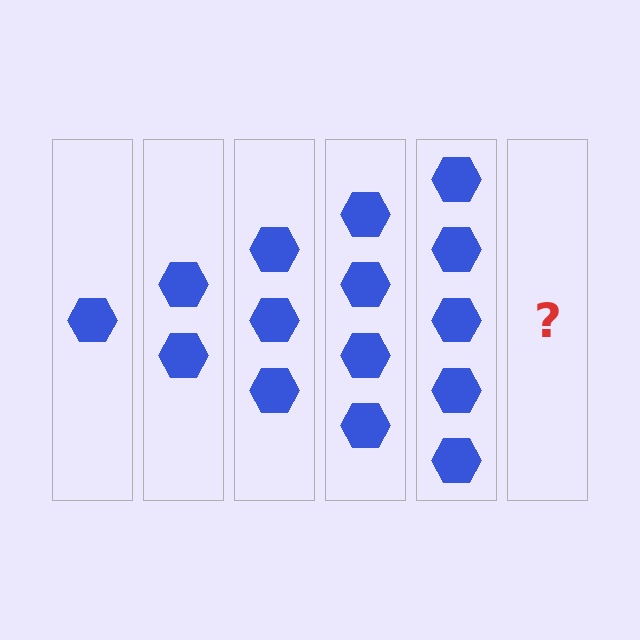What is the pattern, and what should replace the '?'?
The pattern is that each step adds one more hexagon. The '?' should be 6 hexagons.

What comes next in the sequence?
The next element should be 6 hexagons.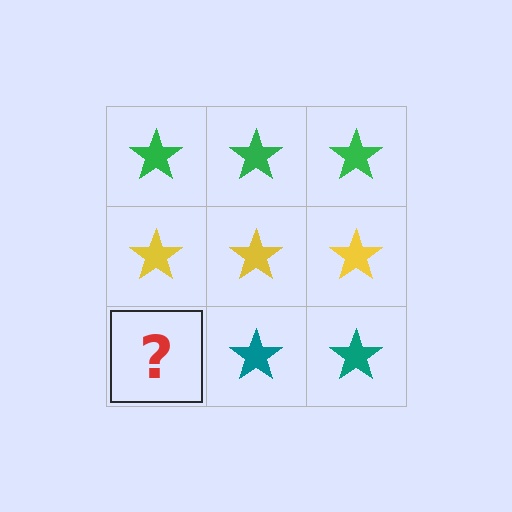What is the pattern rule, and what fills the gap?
The rule is that each row has a consistent color. The gap should be filled with a teal star.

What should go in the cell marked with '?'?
The missing cell should contain a teal star.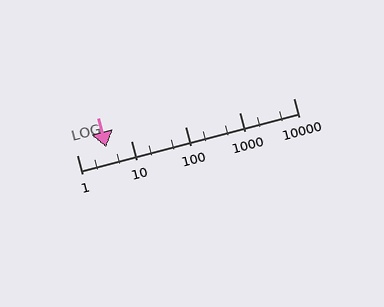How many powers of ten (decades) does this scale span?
The scale spans 4 decades, from 1 to 10000.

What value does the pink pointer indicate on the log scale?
The pointer indicates approximately 3.5.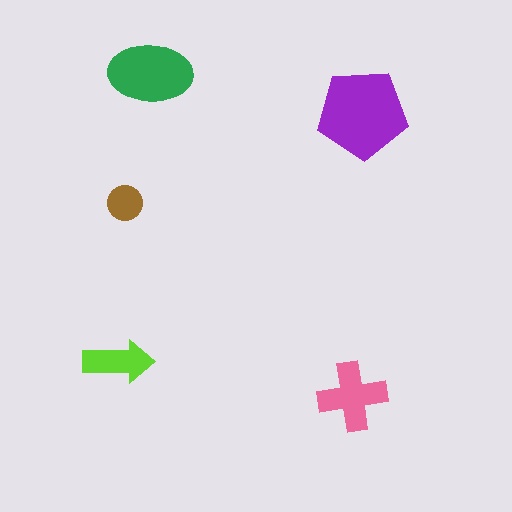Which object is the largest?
The purple pentagon.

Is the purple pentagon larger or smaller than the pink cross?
Larger.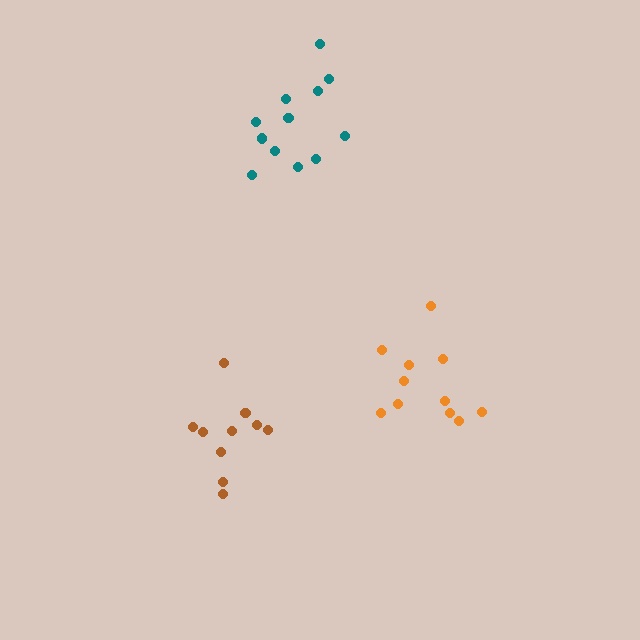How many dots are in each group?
Group 1: 12 dots, Group 2: 11 dots, Group 3: 10 dots (33 total).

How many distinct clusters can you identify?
There are 3 distinct clusters.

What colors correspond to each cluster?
The clusters are colored: teal, orange, brown.